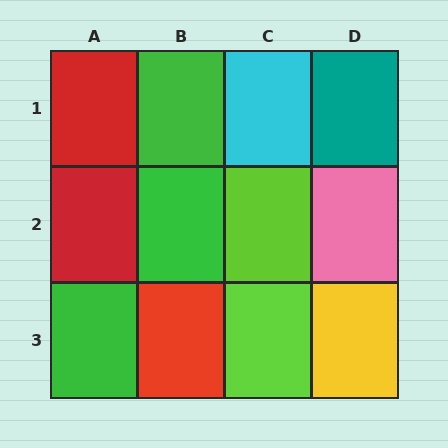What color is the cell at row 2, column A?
Red.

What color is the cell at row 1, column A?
Red.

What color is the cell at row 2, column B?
Green.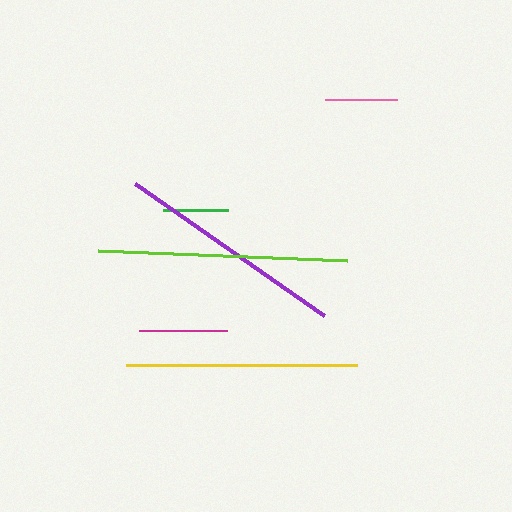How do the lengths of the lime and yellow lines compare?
The lime and yellow lines are approximately the same length.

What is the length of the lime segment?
The lime segment is approximately 250 pixels long.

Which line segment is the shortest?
The green line is the shortest at approximately 64 pixels.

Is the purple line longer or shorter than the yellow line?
The yellow line is longer than the purple line.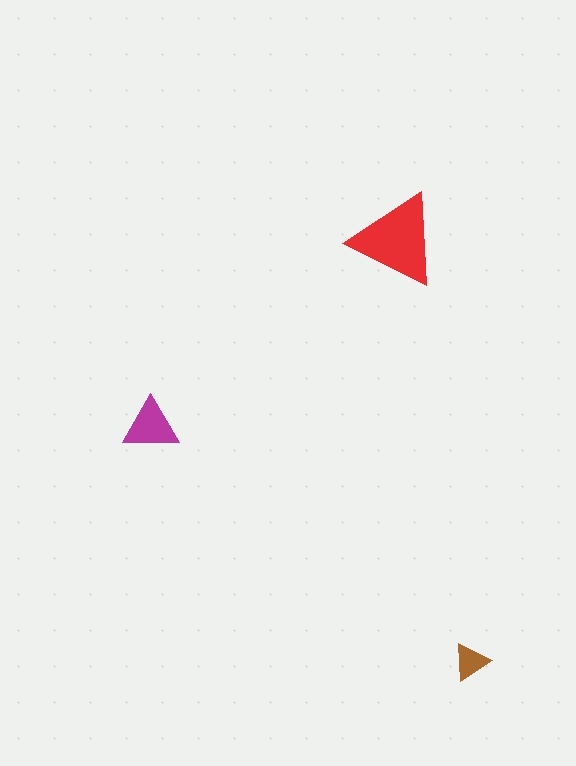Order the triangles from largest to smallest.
the red one, the magenta one, the brown one.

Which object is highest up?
The red triangle is topmost.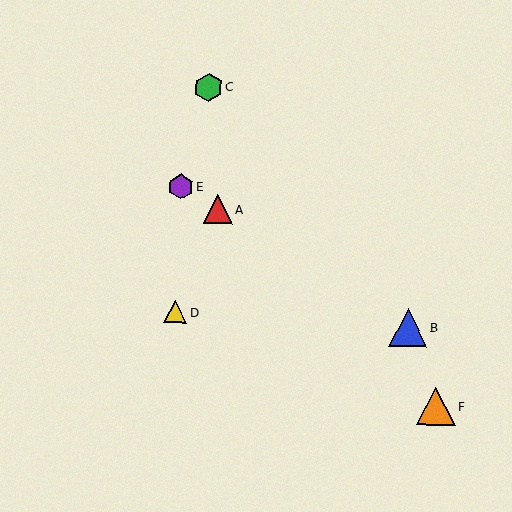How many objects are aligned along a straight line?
3 objects (A, B, E) are aligned along a straight line.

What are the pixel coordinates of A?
Object A is at (218, 210).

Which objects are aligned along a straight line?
Objects A, B, E are aligned along a straight line.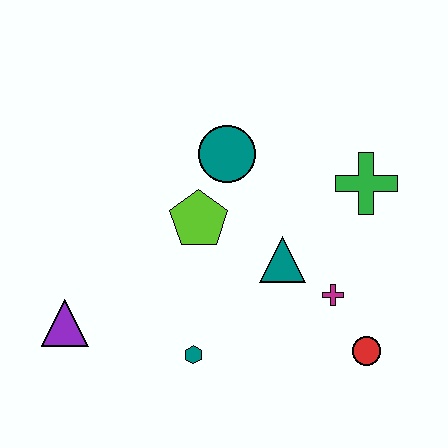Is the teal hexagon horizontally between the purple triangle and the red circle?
Yes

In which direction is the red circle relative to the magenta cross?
The red circle is below the magenta cross.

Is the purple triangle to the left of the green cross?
Yes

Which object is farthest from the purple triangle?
The green cross is farthest from the purple triangle.